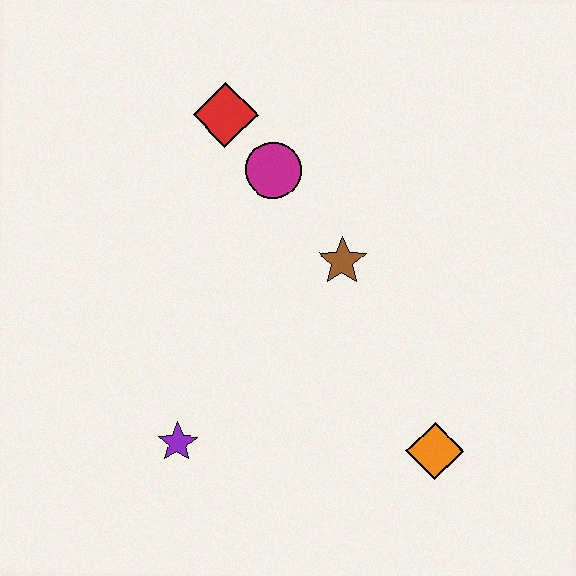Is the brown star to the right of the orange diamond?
No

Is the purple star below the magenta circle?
Yes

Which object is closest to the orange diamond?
The brown star is closest to the orange diamond.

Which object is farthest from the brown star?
The purple star is farthest from the brown star.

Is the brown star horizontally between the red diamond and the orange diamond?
Yes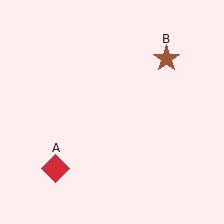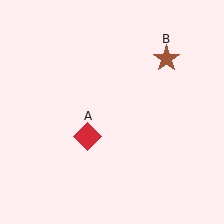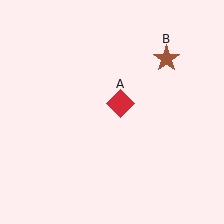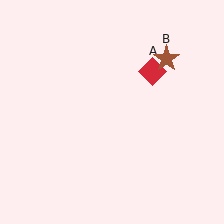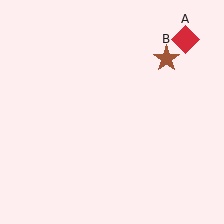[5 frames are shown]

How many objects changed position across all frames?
1 object changed position: red diamond (object A).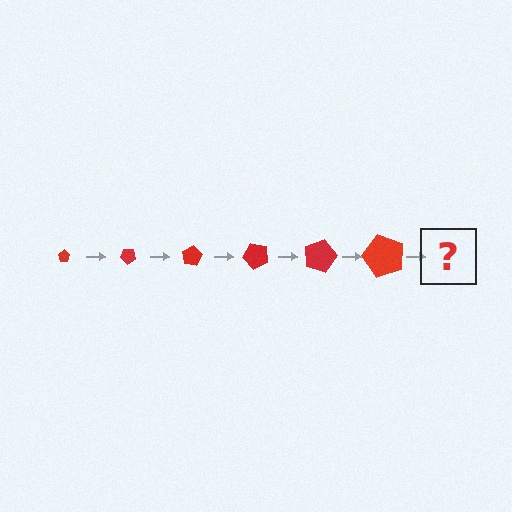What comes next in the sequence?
The next element should be a pentagon, larger than the previous one and rotated 240 degrees from the start.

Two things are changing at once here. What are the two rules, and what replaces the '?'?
The two rules are that the pentagon grows larger each step and it rotates 40 degrees each step. The '?' should be a pentagon, larger than the previous one and rotated 240 degrees from the start.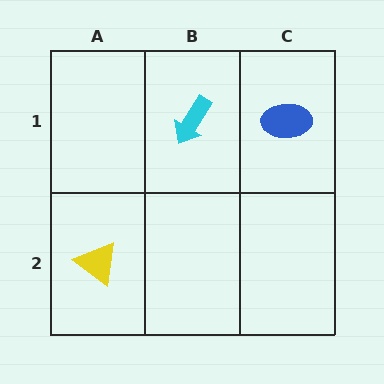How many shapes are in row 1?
2 shapes.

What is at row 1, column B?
A cyan arrow.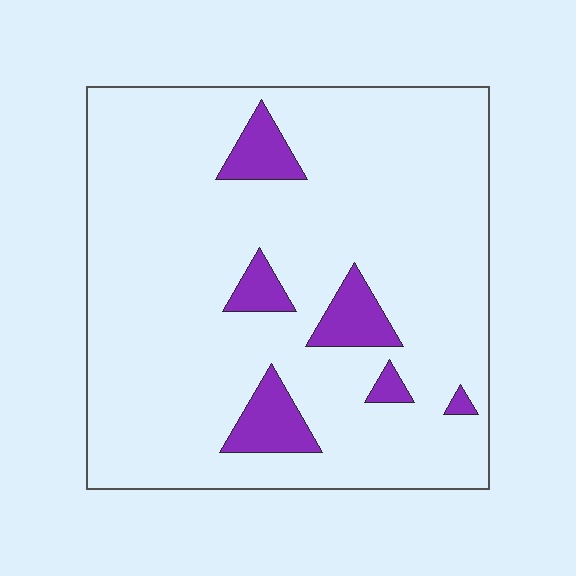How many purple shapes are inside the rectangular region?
6.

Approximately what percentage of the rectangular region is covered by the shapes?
Approximately 10%.